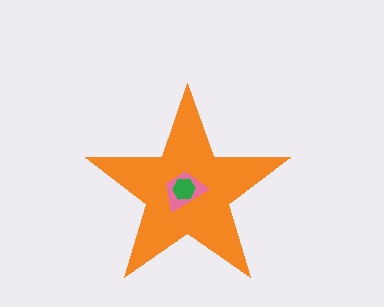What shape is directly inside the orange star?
The pink trapezoid.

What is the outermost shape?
The orange star.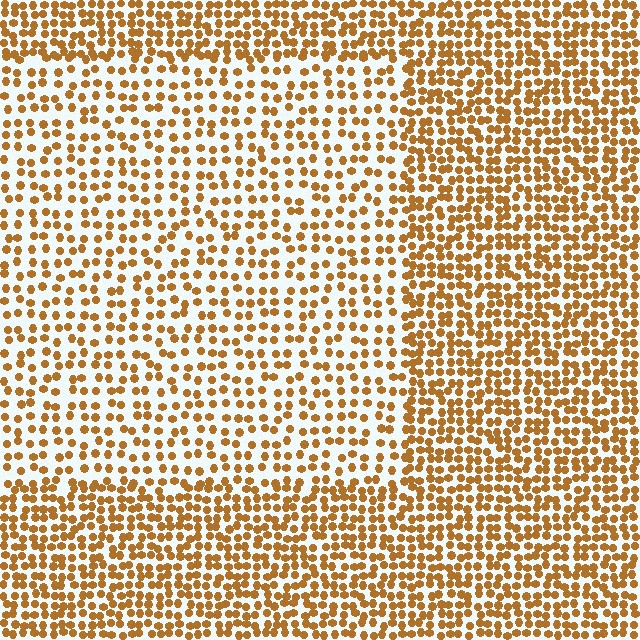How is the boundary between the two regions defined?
The boundary is defined by a change in element density (approximately 1.8x ratio). All elements are the same color, size, and shape.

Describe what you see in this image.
The image contains small brown elements arranged at two different densities. A rectangle-shaped region is visible where the elements are less densely packed than the surrounding area.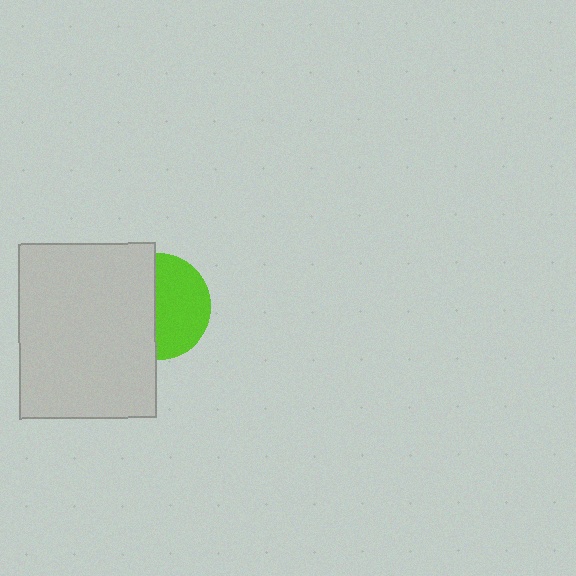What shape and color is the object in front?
The object in front is a light gray rectangle.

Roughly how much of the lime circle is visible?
About half of it is visible (roughly 53%).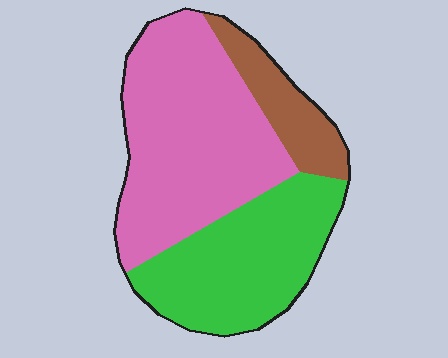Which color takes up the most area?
Pink, at roughly 50%.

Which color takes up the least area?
Brown, at roughly 15%.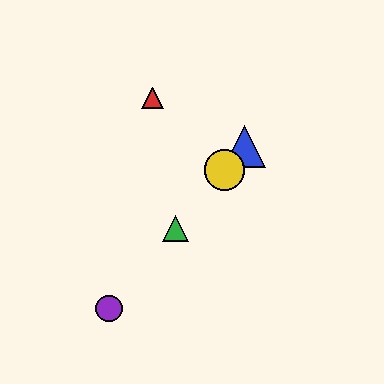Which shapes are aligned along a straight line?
The blue triangle, the green triangle, the yellow circle, the purple circle are aligned along a straight line.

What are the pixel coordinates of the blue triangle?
The blue triangle is at (244, 146).